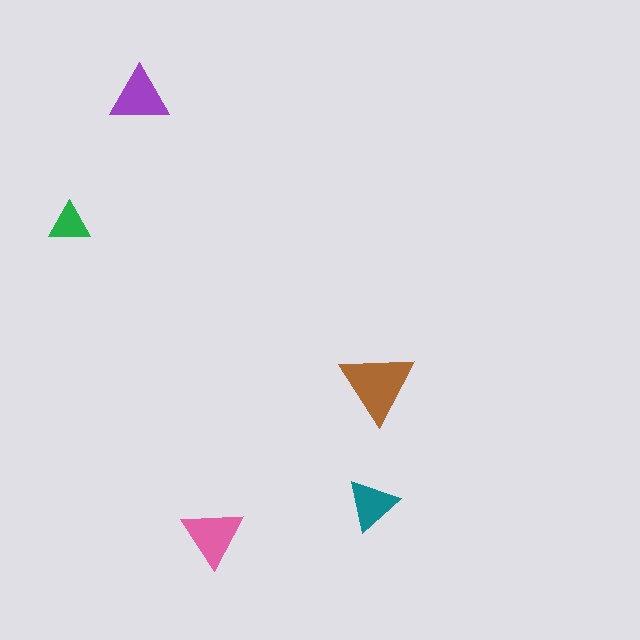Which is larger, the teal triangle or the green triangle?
The teal one.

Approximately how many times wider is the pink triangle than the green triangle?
About 1.5 times wider.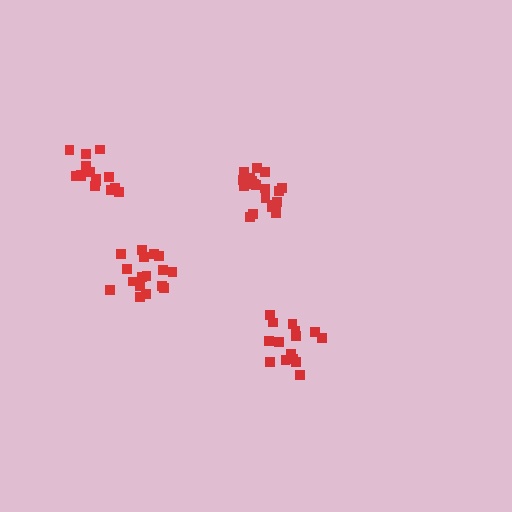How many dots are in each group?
Group 1: 17 dots, Group 2: 20 dots, Group 3: 15 dots, Group 4: 15 dots (67 total).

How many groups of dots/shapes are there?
There are 4 groups.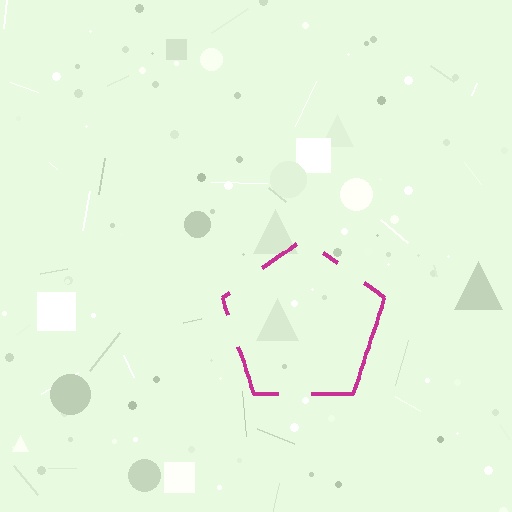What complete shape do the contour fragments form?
The contour fragments form a pentagon.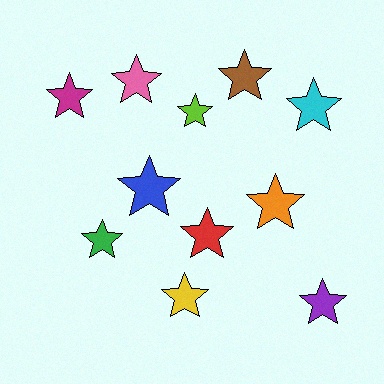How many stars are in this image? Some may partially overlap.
There are 11 stars.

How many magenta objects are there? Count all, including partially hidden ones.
There is 1 magenta object.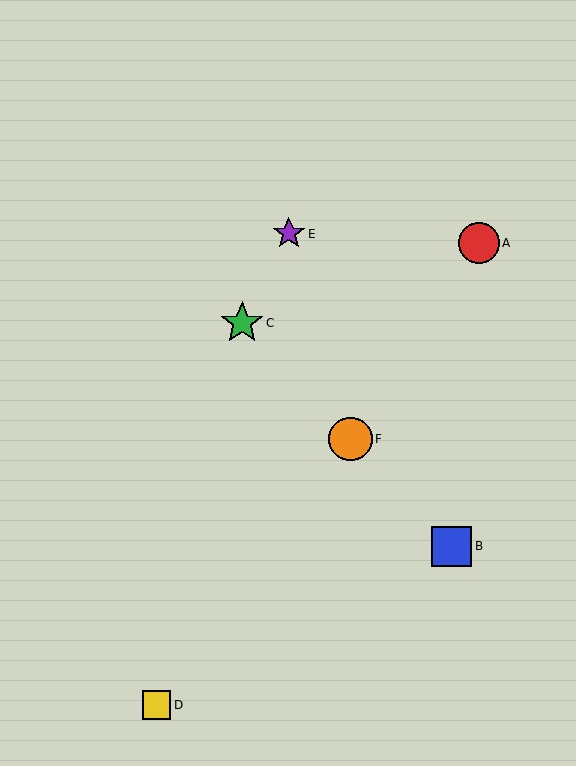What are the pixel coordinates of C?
Object C is at (242, 323).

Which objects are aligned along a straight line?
Objects B, C, F are aligned along a straight line.